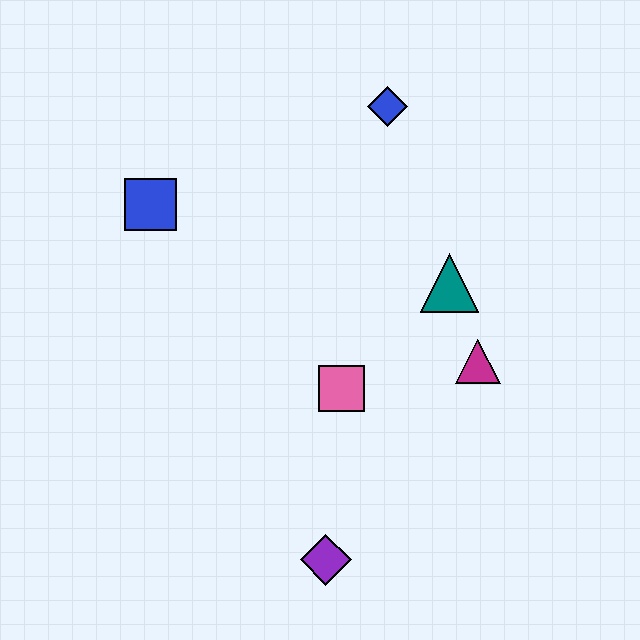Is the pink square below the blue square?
Yes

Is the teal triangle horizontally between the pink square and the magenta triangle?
Yes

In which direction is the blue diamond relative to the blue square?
The blue diamond is to the right of the blue square.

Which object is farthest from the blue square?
The purple diamond is farthest from the blue square.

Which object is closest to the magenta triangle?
The teal triangle is closest to the magenta triangle.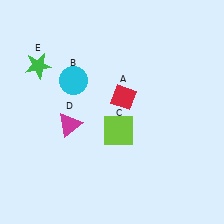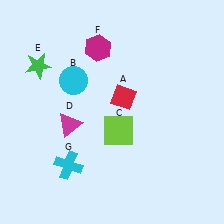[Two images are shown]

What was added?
A magenta hexagon (F), a cyan cross (G) were added in Image 2.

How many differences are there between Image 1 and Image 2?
There are 2 differences between the two images.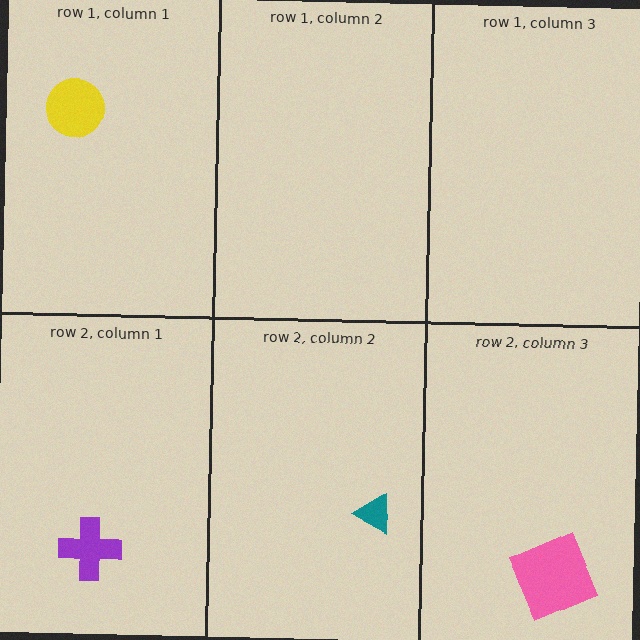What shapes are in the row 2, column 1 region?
The purple cross.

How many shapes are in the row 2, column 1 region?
1.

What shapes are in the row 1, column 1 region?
The yellow circle.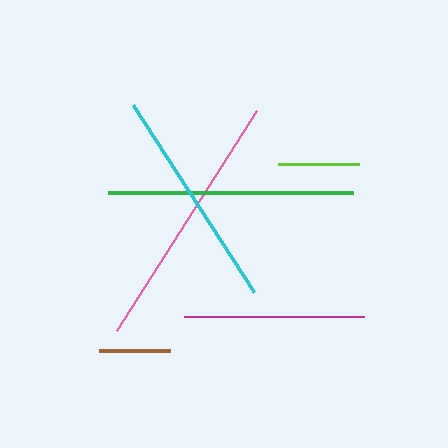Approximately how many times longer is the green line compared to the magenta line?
The green line is approximately 1.4 times the length of the magenta line.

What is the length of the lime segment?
The lime segment is approximately 80 pixels long.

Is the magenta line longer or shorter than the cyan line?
The cyan line is longer than the magenta line.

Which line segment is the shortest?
The brown line is the shortest at approximately 72 pixels.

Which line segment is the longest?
The pink line is the longest at approximately 261 pixels.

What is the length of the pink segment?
The pink segment is approximately 261 pixels long.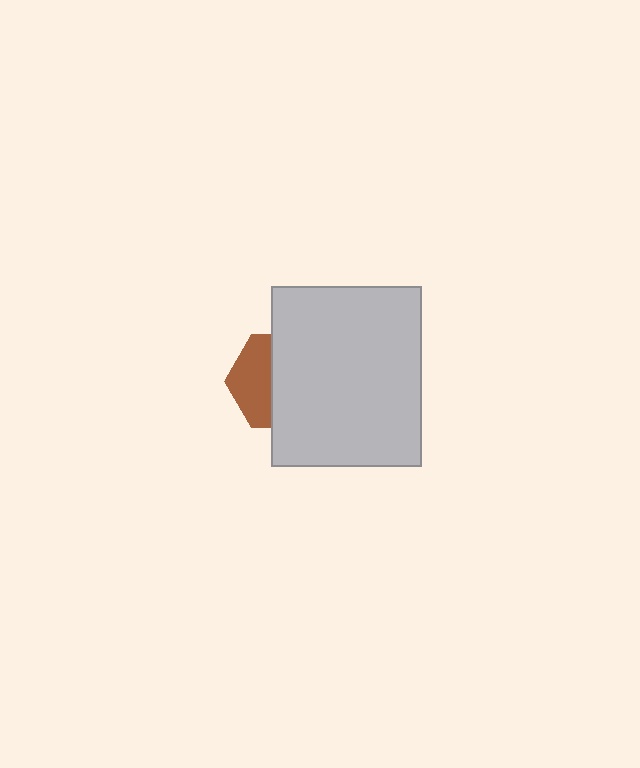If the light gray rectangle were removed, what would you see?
You would see the complete brown hexagon.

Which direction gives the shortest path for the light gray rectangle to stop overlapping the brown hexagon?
Moving right gives the shortest separation.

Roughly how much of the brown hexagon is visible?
A small part of it is visible (roughly 41%).